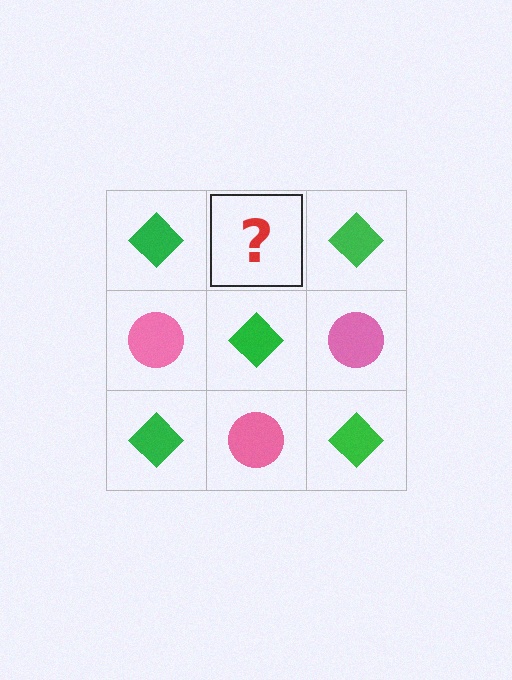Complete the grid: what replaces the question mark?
The question mark should be replaced with a pink circle.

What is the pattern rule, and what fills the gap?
The rule is that it alternates green diamond and pink circle in a checkerboard pattern. The gap should be filled with a pink circle.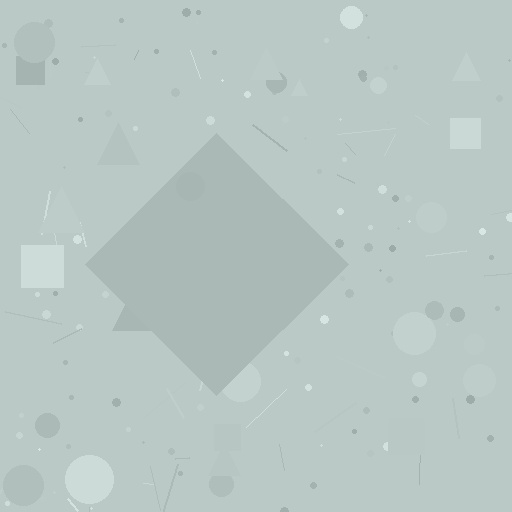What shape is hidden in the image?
A diamond is hidden in the image.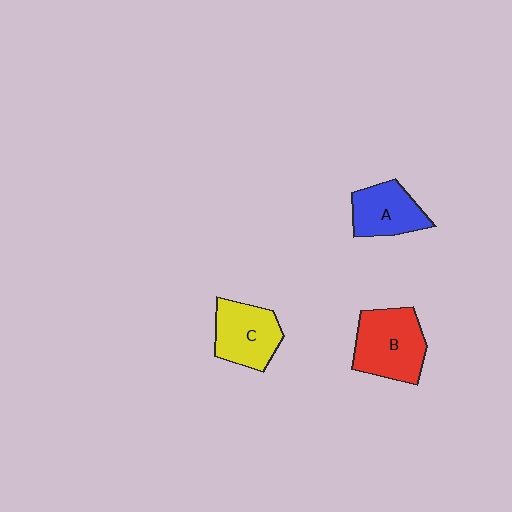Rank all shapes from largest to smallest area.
From largest to smallest: B (red), C (yellow), A (blue).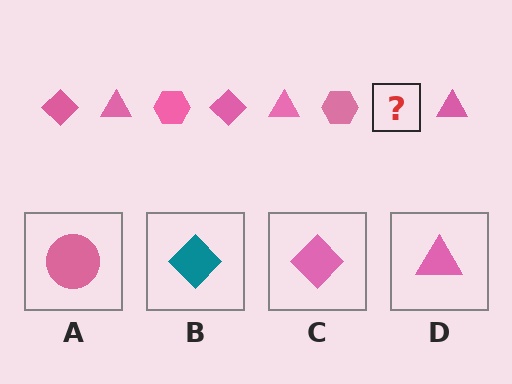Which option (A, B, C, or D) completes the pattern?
C.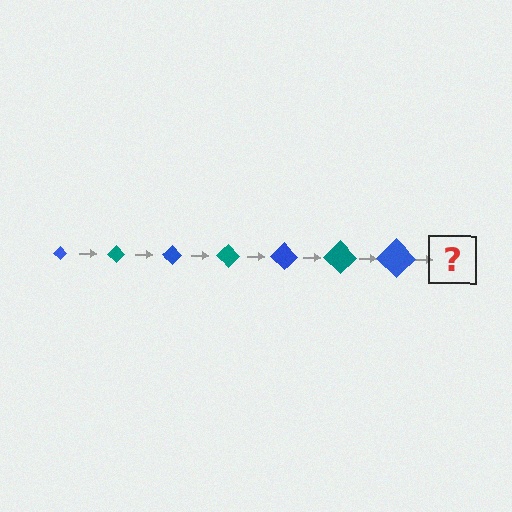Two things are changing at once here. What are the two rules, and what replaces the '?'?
The two rules are that the diamond grows larger each step and the color cycles through blue and teal. The '?' should be a teal diamond, larger than the previous one.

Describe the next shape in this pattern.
It should be a teal diamond, larger than the previous one.